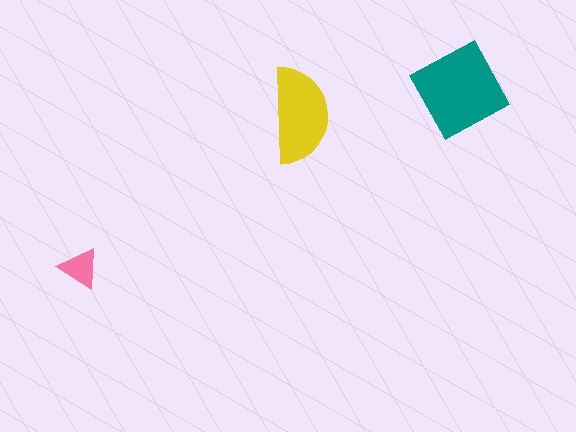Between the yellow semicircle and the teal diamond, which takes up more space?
The teal diamond.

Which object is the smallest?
The pink triangle.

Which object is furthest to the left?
The pink triangle is leftmost.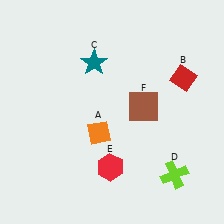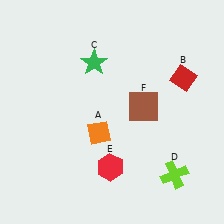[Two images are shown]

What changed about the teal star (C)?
In Image 1, C is teal. In Image 2, it changed to green.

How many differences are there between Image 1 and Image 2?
There is 1 difference between the two images.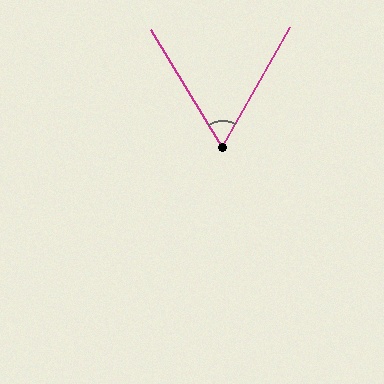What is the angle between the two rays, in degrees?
Approximately 61 degrees.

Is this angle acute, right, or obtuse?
It is acute.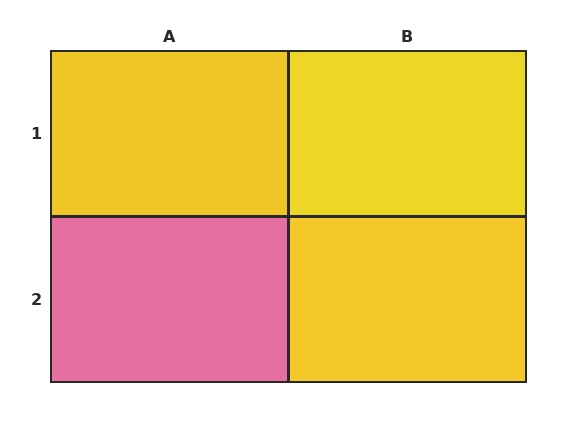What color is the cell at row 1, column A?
Yellow.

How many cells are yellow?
3 cells are yellow.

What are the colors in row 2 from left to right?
Pink, yellow.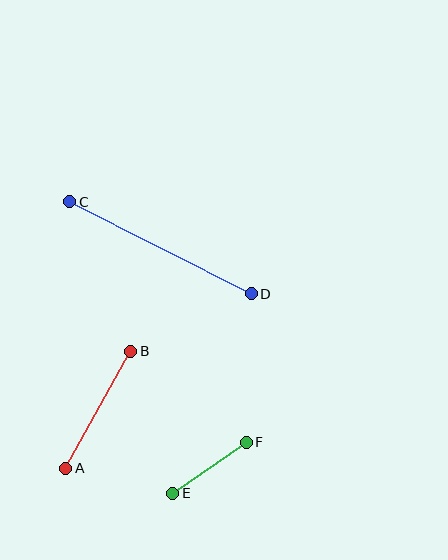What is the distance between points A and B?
The distance is approximately 134 pixels.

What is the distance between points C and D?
The distance is approximately 204 pixels.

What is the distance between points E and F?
The distance is approximately 89 pixels.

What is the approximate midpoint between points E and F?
The midpoint is at approximately (209, 468) pixels.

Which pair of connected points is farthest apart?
Points C and D are farthest apart.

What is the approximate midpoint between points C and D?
The midpoint is at approximately (161, 248) pixels.